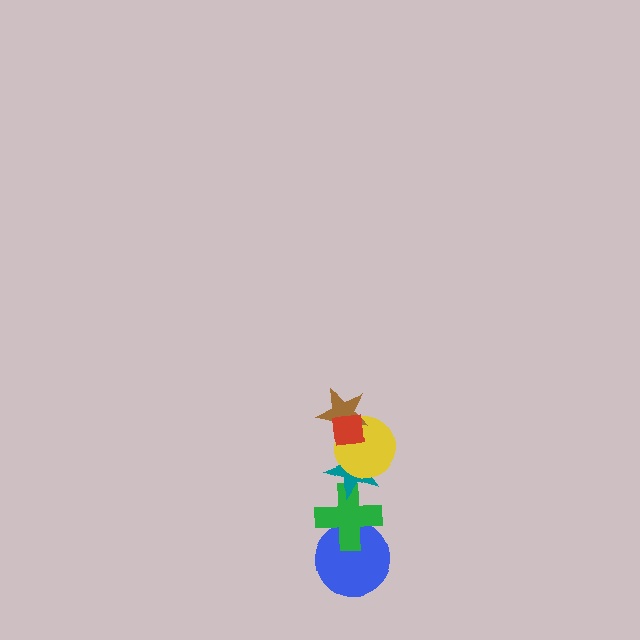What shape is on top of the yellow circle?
The brown star is on top of the yellow circle.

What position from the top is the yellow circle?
The yellow circle is 3rd from the top.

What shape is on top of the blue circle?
The green cross is on top of the blue circle.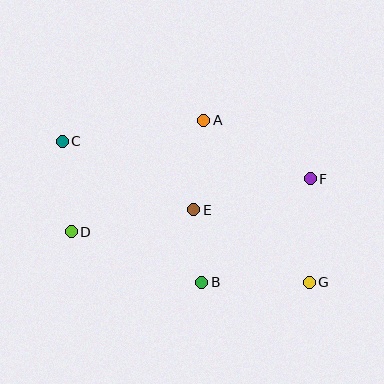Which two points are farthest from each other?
Points C and G are farthest from each other.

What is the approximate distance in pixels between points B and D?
The distance between B and D is approximately 140 pixels.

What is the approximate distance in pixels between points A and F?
The distance between A and F is approximately 121 pixels.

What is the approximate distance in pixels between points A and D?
The distance between A and D is approximately 173 pixels.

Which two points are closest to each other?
Points B and E are closest to each other.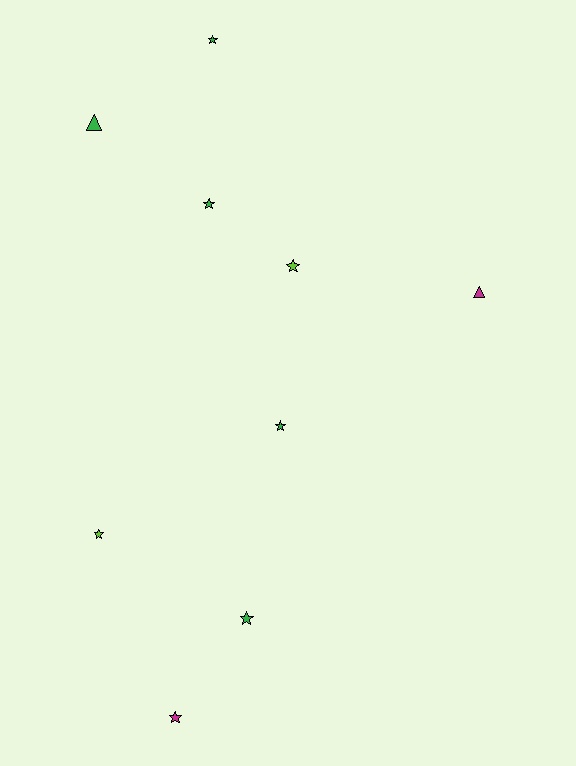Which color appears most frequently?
Green, with 5 objects.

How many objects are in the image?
There are 9 objects.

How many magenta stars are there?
There is 1 magenta star.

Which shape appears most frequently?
Star, with 7 objects.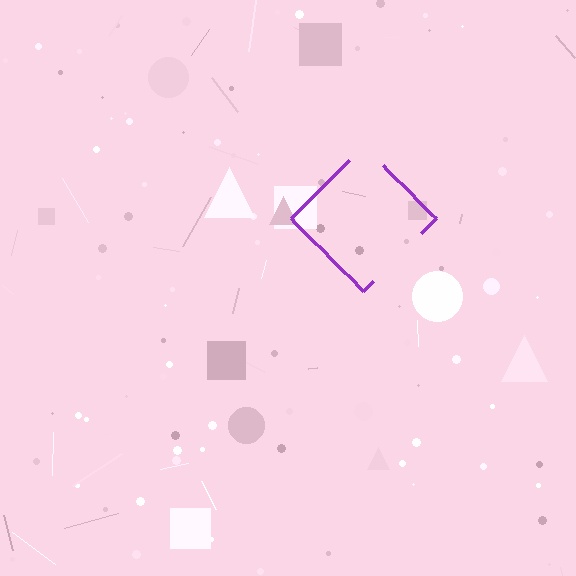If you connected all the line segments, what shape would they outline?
They would outline a diamond.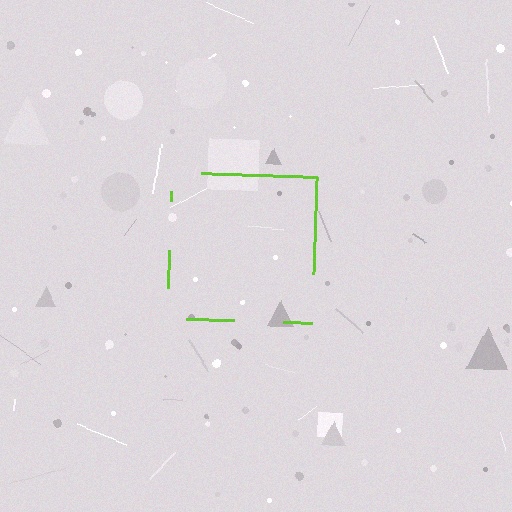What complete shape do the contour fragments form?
The contour fragments form a square.